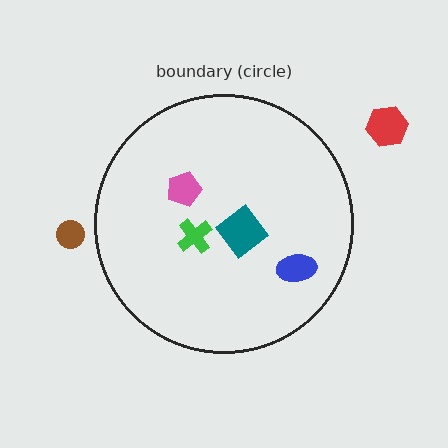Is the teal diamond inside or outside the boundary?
Inside.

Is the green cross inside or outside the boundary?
Inside.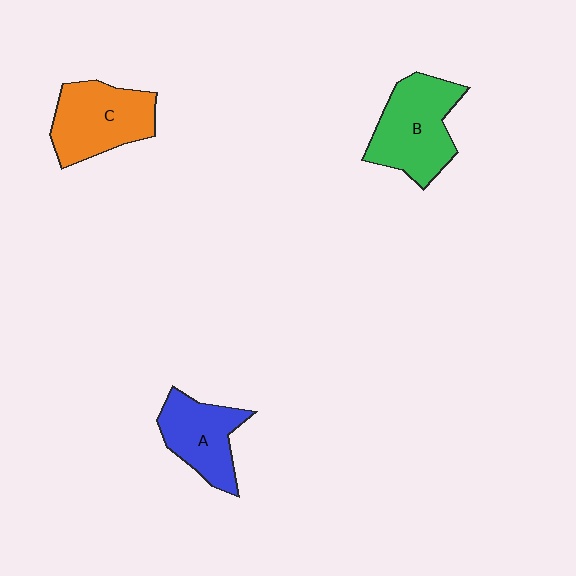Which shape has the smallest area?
Shape A (blue).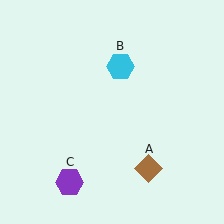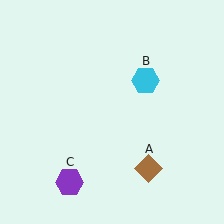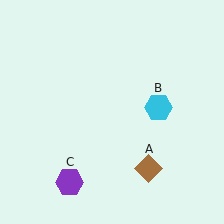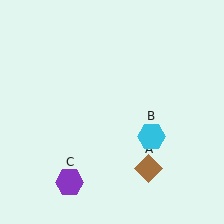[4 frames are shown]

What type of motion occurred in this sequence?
The cyan hexagon (object B) rotated clockwise around the center of the scene.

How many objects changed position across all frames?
1 object changed position: cyan hexagon (object B).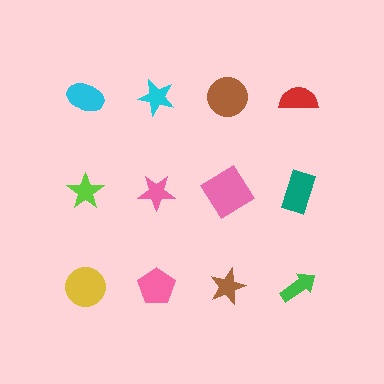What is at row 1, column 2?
A cyan star.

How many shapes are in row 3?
4 shapes.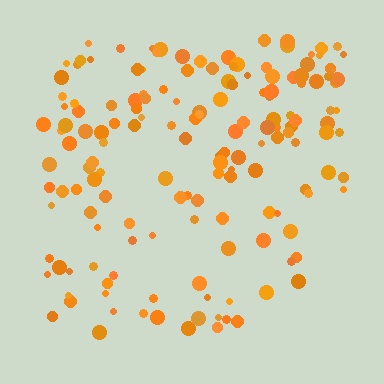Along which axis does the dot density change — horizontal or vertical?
Vertical.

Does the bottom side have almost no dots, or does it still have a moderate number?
Still a moderate number, just noticeably fewer than the top.